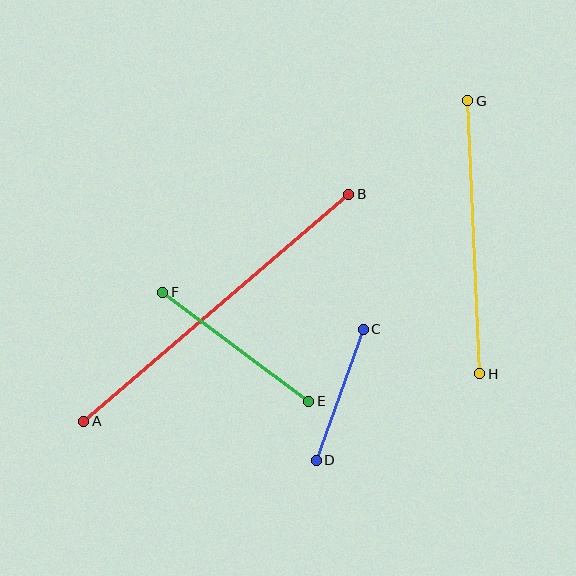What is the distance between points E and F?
The distance is approximately 182 pixels.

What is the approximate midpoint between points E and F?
The midpoint is at approximately (236, 347) pixels.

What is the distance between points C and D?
The distance is approximately 139 pixels.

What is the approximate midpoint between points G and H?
The midpoint is at approximately (474, 237) pixels.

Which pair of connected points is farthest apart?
Points A and B are farthest apart.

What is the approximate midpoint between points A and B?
The midpoint is at approximately (216, 308) pixels.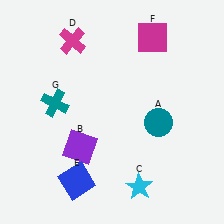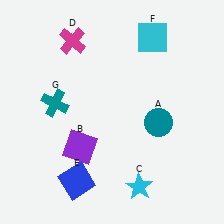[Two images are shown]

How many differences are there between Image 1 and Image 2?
There is 1 difference between the two images.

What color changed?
The square (F) changed from magenta in Image 1 to cyan in Image 2.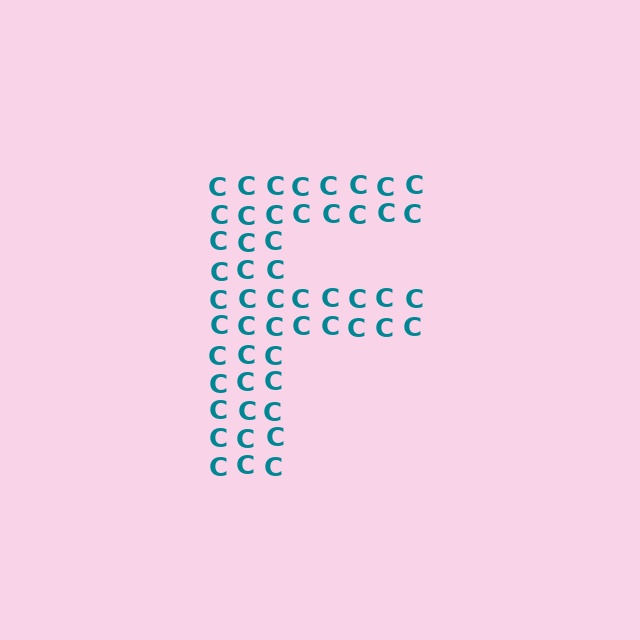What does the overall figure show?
The overall figure shows the letter F.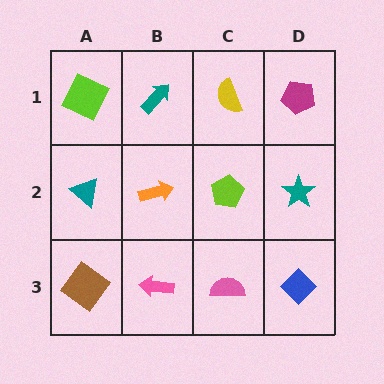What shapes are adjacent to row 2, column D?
A magenta pentagon (row 1, column D), a blue diamond (row 3, column D), a lime pentagon (row 2, column C).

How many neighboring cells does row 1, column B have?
3.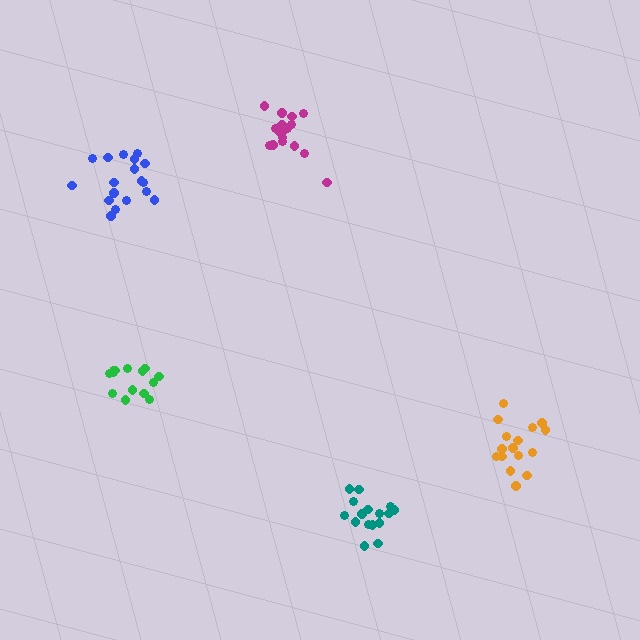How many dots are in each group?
Group 1: 14 dots, Group 2: 16 dots, Group 3: 18 dots, Group 4: 17 dots, Group 5: 17 dots (82 total).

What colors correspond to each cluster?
The clusters are colored: green, teal, blue, magenta, orange.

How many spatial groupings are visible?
There are 5 spatial groupings.